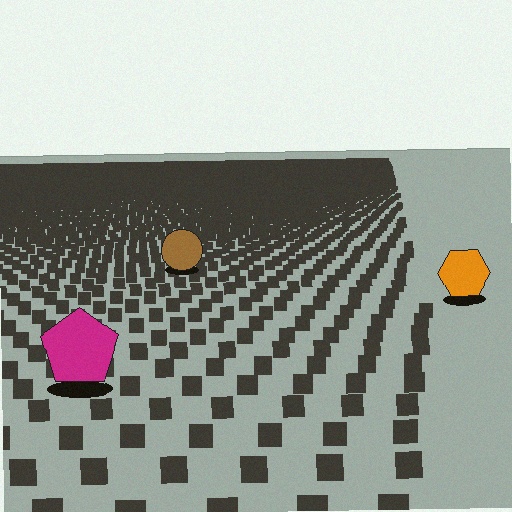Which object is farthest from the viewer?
The brown circle is farthest from the viewer. It appears smaller and the ground texture around it is denser.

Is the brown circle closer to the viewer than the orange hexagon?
No. The orange hexagon is closer — you can tell from the texture gradient: the ground texture is coarser near it.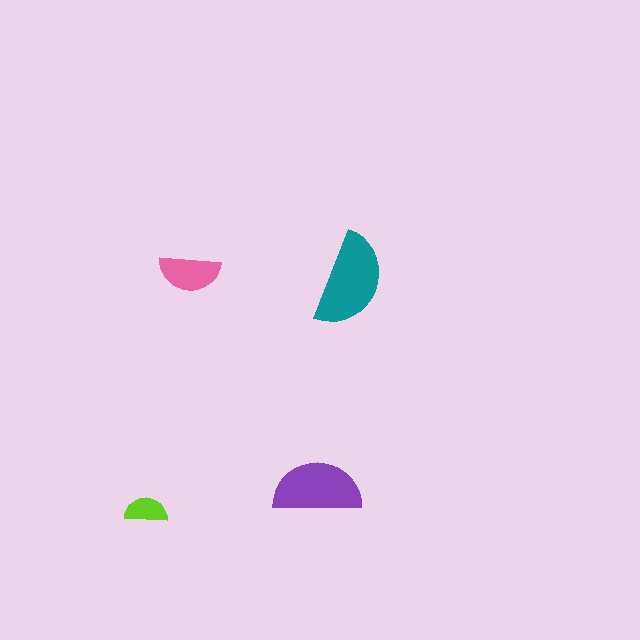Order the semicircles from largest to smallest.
the teal one, the purple one, the pink one, the lime one.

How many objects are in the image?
There are 4 objects in the image.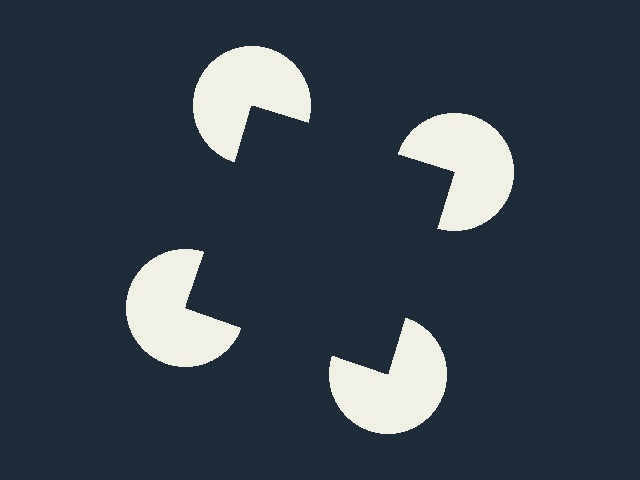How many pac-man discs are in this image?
There are 4 — one at each vertex of the illusory square.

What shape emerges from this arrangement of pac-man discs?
An illusory square — its edges are inferred from the aligned wedge cuts in the pac-man discs, not physically drawn.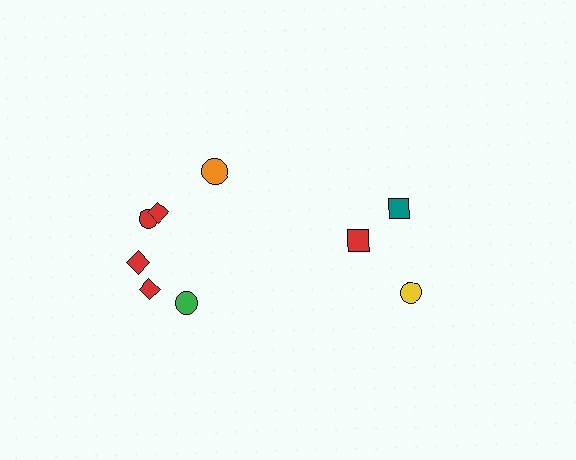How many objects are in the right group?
There are 3 objects.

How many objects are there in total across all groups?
There are 9 objects.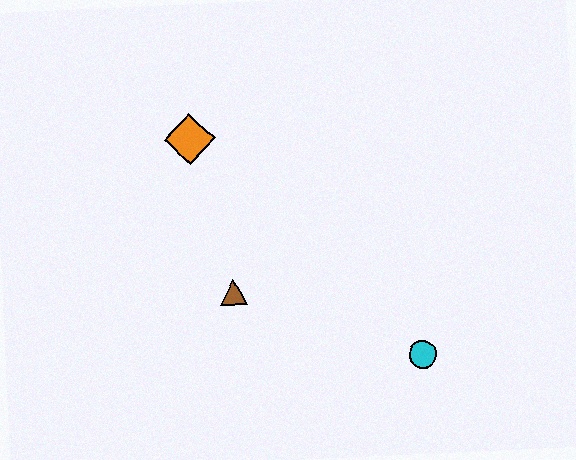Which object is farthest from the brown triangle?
The cyan circle is farthest from the brown triangle.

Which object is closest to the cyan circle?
The brown triangle is closest to the cyan circle.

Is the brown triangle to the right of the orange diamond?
Yes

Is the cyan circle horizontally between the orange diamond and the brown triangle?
No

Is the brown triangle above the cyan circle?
Yes